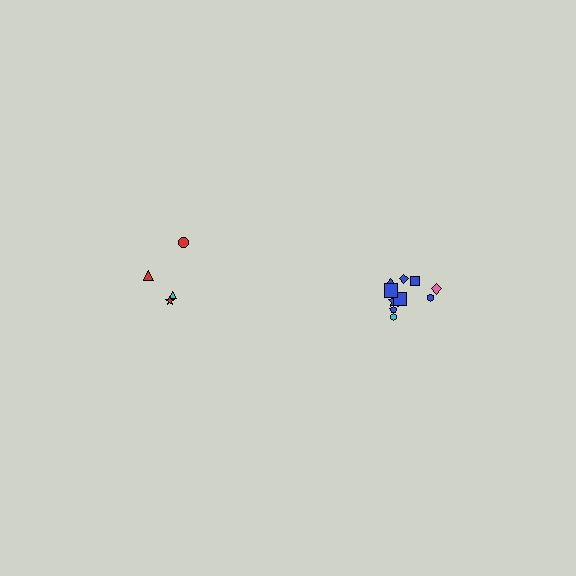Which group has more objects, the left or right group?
The right group.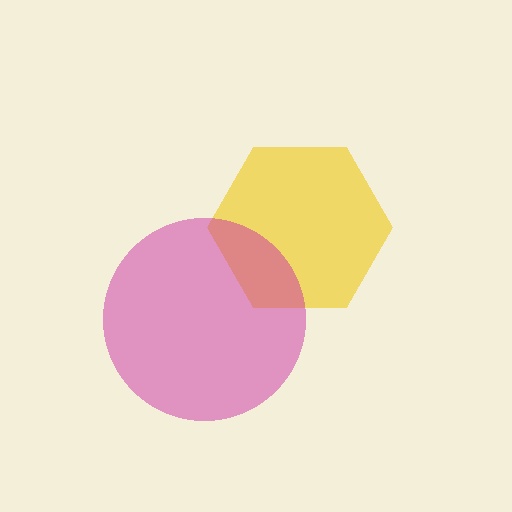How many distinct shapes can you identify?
There are 2 distinct shapes: a yellow hexagon, a magenta circle.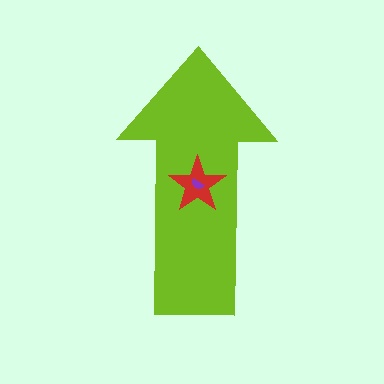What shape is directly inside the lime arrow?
The red star.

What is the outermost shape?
The lime arrow.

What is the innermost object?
The purple semicircle.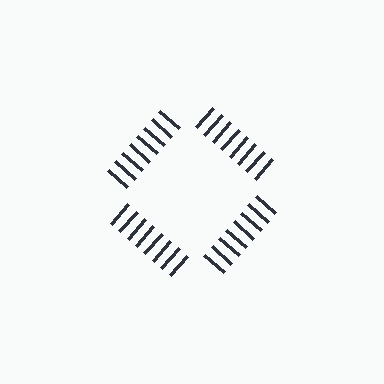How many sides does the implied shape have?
4 sides — the line-ends trace a square.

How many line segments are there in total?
32 — 8 along each of the 4 edges.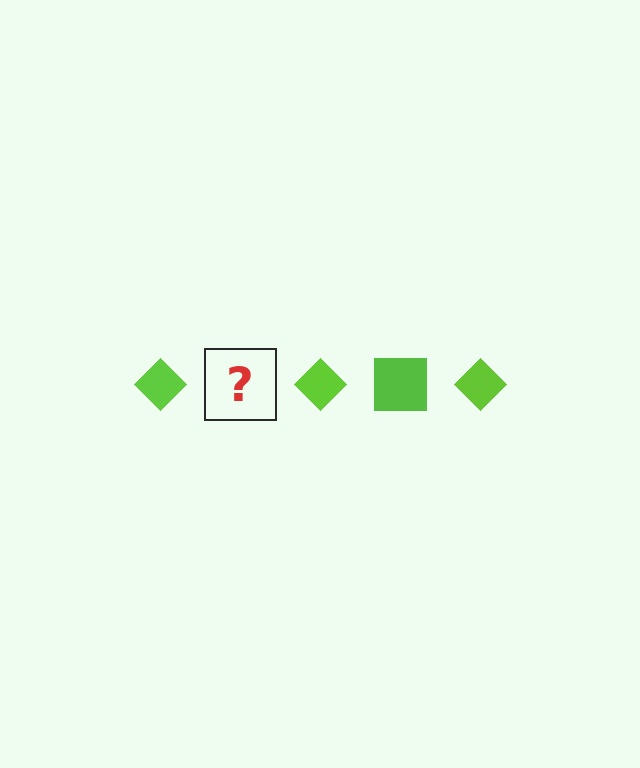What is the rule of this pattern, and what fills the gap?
The rule is that the pattern cycles through diamond, square shapes in lime. The gap should be filled with a lime square.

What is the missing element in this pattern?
The missing element is a lime square.